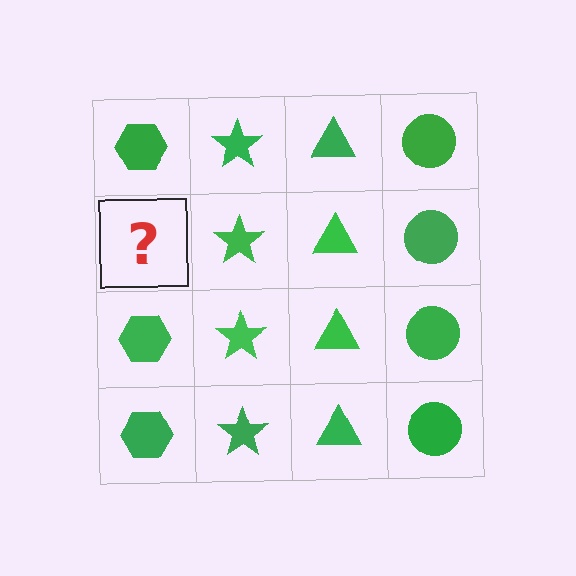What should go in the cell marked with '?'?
The missing cell should contain a green hexagon.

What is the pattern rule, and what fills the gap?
The rule is that each column has a consistent shape. The gap should be filled with a green hexagon.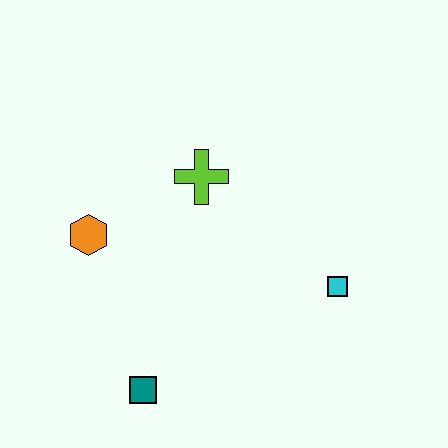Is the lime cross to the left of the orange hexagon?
No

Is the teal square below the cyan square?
Yes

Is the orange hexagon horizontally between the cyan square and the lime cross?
No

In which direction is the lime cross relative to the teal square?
The lime cross is above the teal square.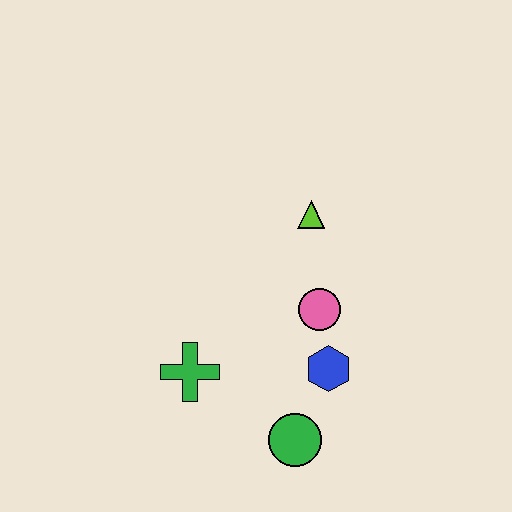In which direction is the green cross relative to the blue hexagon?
The green cross is to the left of the blue hexagon.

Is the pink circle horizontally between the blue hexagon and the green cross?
Yes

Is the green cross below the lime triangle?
Yes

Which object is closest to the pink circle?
The blue hexagon is closest to the pink circle.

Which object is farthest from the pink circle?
The green cross is farthest from the pink circle.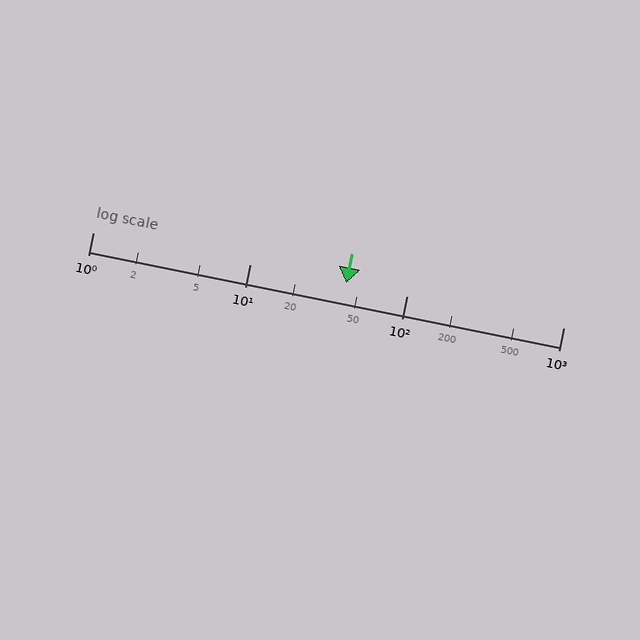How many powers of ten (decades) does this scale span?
The scale spans 3 decades, from 1 to 1000.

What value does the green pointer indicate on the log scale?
The pointer indicates approximately 41.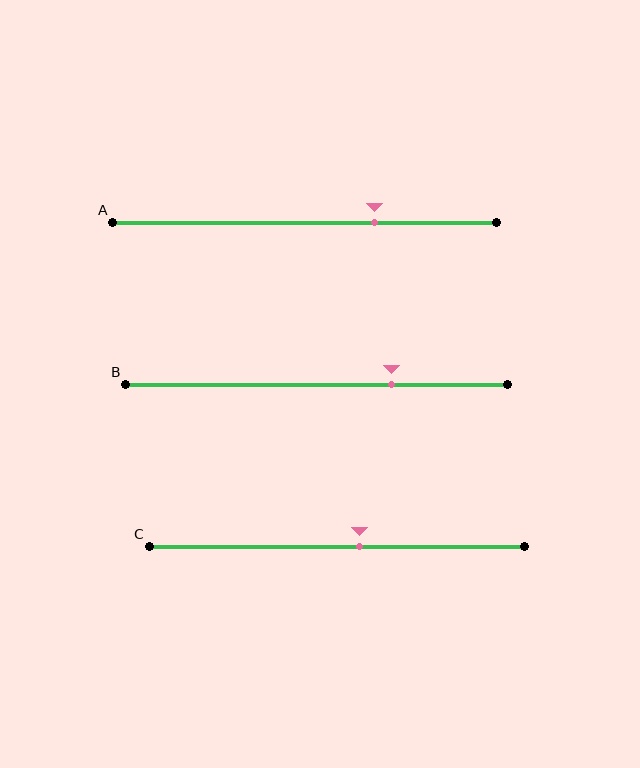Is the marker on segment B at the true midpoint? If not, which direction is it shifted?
No, the marker on segment B is shifted to the right by about 19% of the segment length.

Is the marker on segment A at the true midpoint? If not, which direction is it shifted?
No, the marker on segment A is shifted to the right by about 18% of the segment length.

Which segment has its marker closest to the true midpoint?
Segment C has its marker closest to the true midpoint.